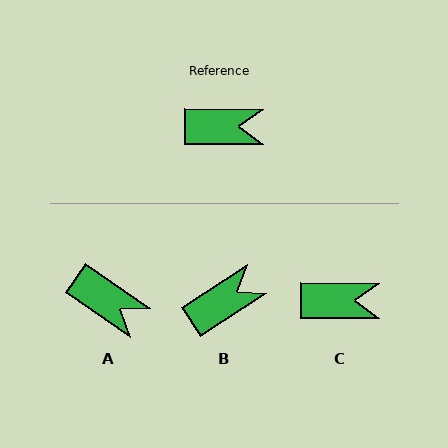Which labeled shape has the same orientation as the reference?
C.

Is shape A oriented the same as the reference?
No, it is off by about 35 degrees.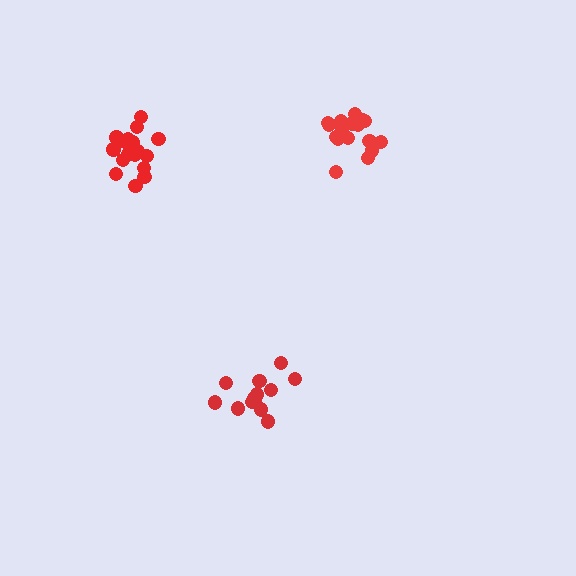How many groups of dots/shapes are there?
There are 3 groups.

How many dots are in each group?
Group 1: 14 dots, Group 2: 19 dots, Group 3: 18 dots (51 total).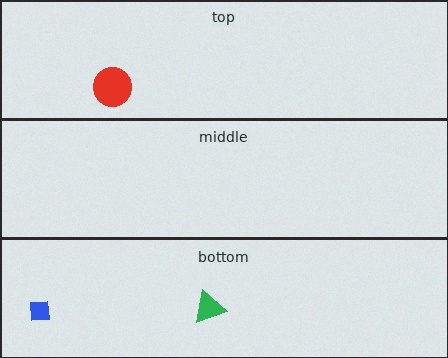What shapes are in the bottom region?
The green triangle, the blue square.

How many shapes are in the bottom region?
2.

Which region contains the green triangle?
The bottom region.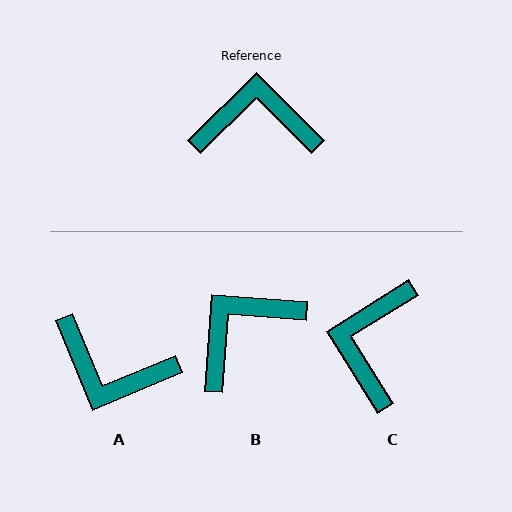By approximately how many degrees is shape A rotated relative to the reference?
Approximately 158 degrees counter-clockwise.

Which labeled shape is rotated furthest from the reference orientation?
A, about 158 degrees away.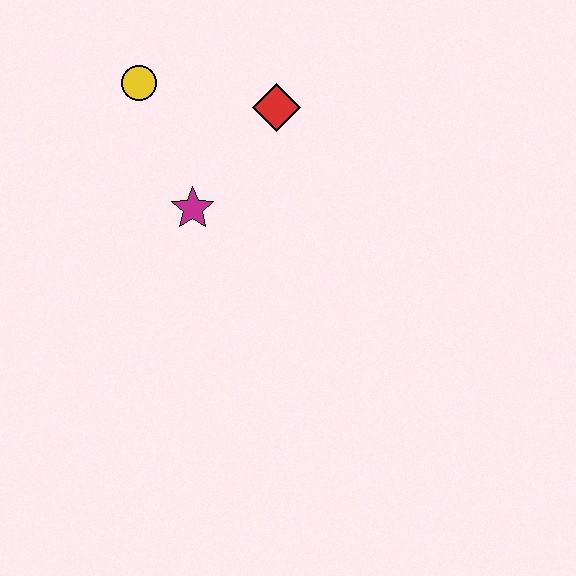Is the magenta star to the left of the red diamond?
Yes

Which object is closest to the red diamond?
The magenta star is closest to the red diamond.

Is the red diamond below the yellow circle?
Yes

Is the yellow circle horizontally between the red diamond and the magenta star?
No